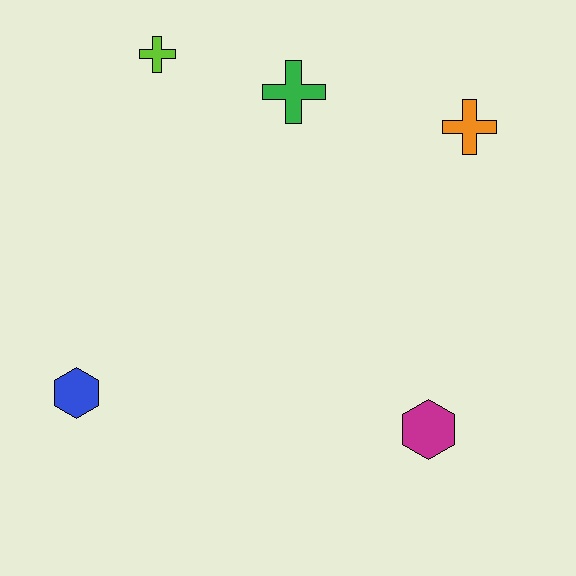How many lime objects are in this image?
There is 1 lime object.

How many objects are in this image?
There are 5 objects.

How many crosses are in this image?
There are 3 crosses.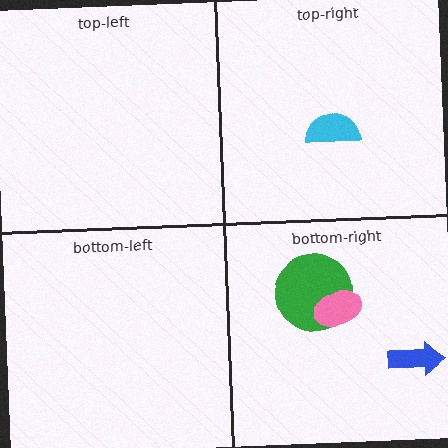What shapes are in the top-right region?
The cyan semicircle.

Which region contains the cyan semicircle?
The top-right region.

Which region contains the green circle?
The bottom-right region.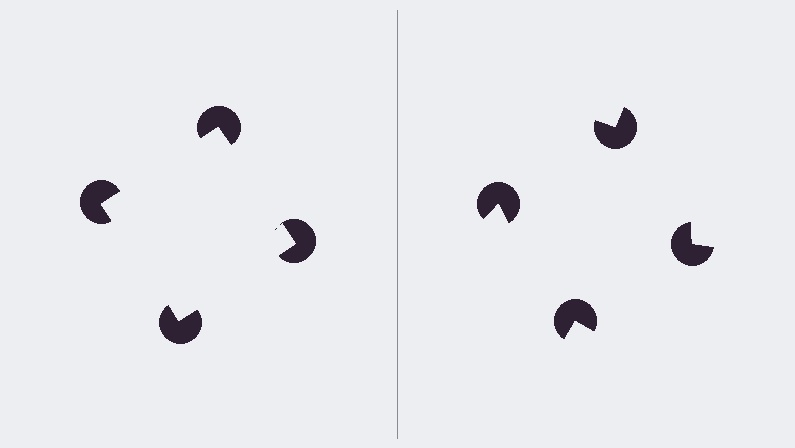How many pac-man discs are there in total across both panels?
8 — 4 on each side.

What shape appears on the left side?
An illusory square.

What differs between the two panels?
The pac-man discs are positioned identically on both sides; only the wedge orientations differ. On the left they align to a square; on the right they are misaligned.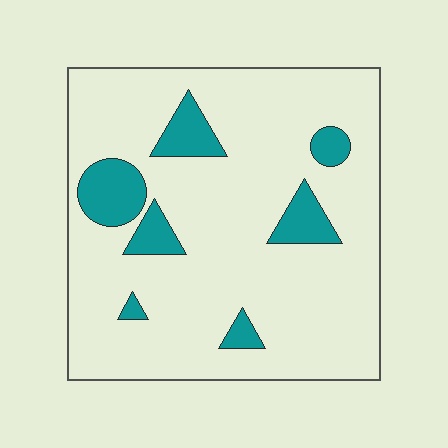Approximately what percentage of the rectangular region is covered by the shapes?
Approximately 15%.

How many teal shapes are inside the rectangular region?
7.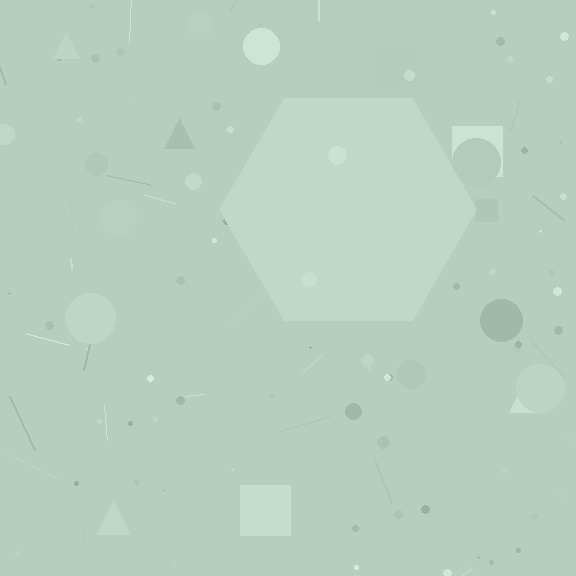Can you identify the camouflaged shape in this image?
The camouflaged shape is a hexagon.